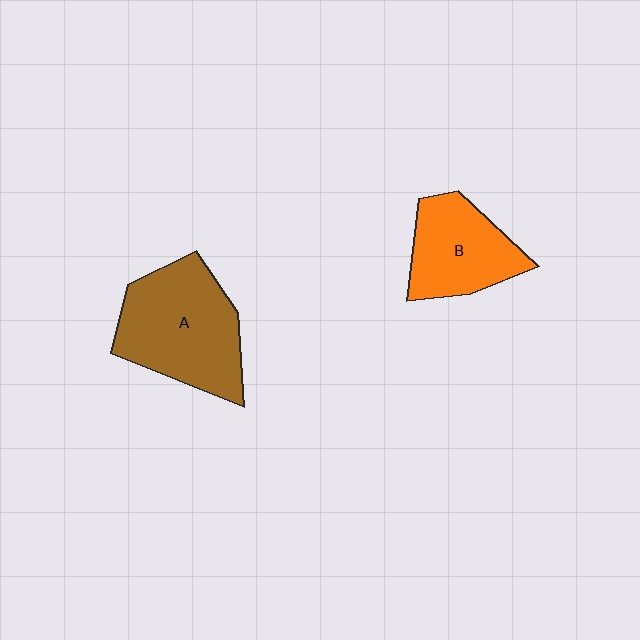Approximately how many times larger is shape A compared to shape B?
Approximately 1.4 times.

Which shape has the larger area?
Shape A (brown).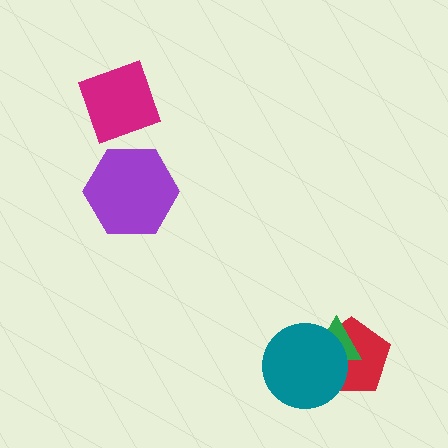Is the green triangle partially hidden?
Yes, it is partially covered by another shape.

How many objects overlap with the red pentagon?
2 objects overlap with the red pentagon.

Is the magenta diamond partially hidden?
No, no other shape covers it.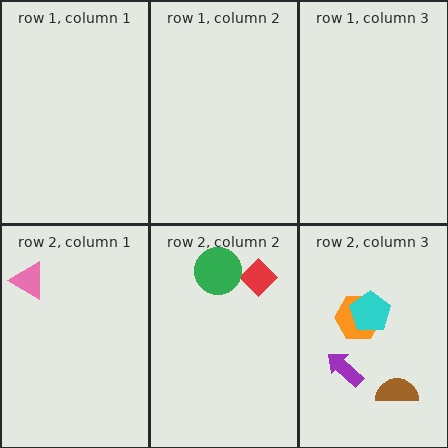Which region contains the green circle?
The row 2, column 2 region.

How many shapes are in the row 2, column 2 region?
2.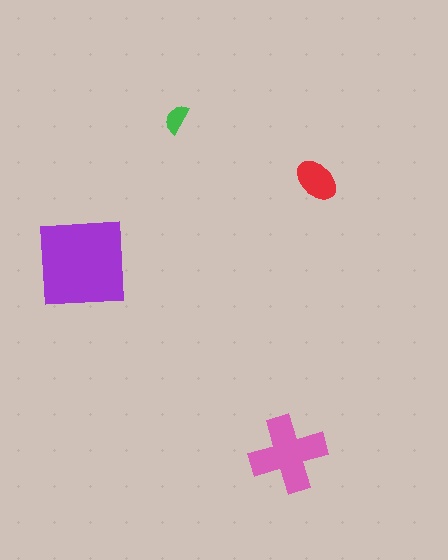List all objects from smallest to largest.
The green semicircle, the red ellipse, the pink cross, the purple square.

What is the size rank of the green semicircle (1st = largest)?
4th.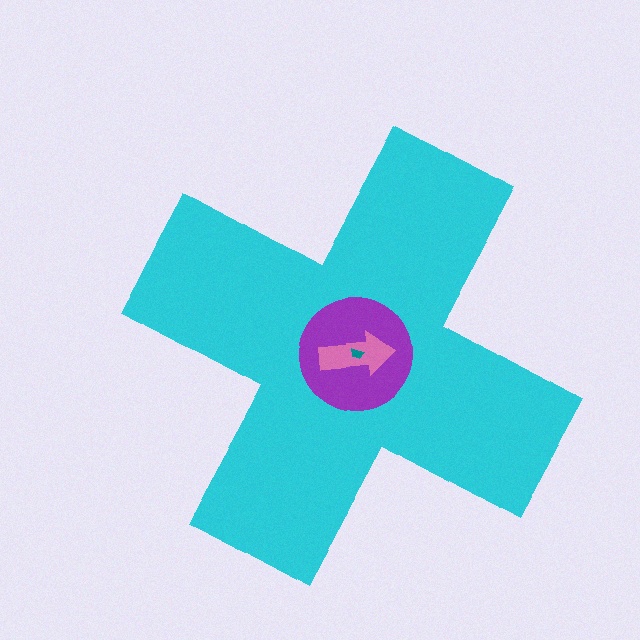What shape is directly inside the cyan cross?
The purple circle.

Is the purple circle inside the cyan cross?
Yes.